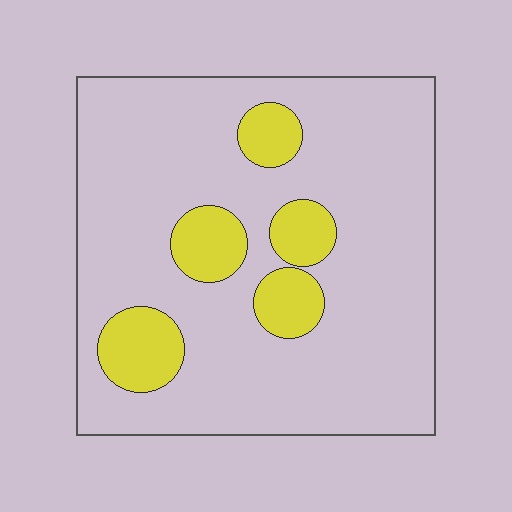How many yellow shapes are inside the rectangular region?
5.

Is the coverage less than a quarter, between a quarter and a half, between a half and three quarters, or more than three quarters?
Less than a quarter.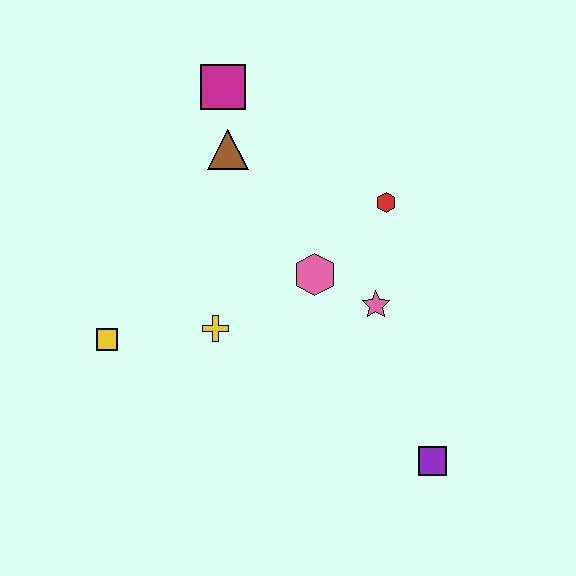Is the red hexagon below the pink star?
No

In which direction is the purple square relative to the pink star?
The purple square is below the pink star.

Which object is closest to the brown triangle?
The magenta square is closest to the brown triangle.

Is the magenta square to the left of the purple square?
Yes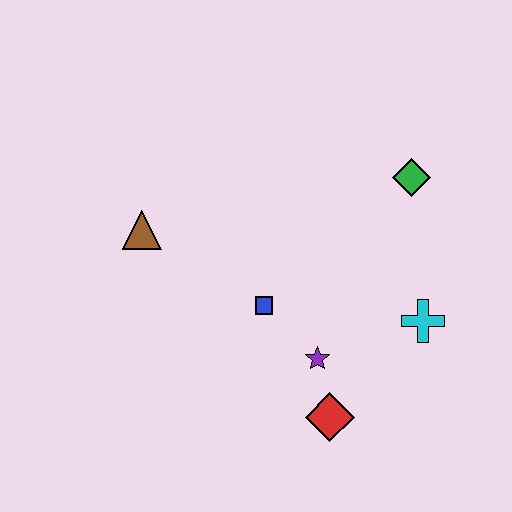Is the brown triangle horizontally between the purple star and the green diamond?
No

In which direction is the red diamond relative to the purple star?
The red diamond is below the purple star.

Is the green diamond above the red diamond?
Yes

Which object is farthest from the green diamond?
The brown triangle is farthest from the green diamond.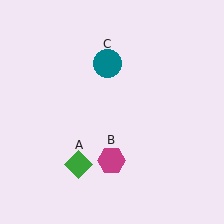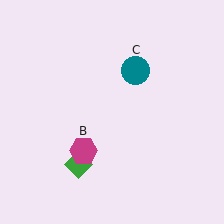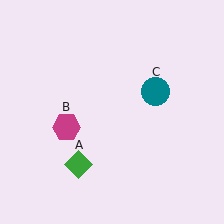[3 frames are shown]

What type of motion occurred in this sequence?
The magenta hexagon (object B), teal circle (object C) rotated clockwise around the center of the scene.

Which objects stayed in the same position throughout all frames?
Green diamond (object A) remained stationary.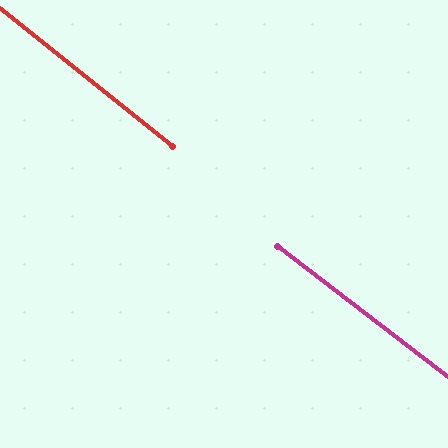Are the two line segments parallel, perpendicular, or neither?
Parallel — their directions differ by only 1.0°.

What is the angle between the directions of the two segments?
Approximately 1 degree.